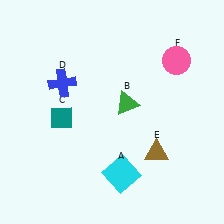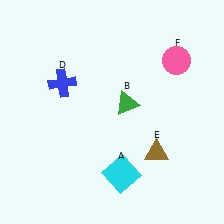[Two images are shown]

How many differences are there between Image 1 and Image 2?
There is 1 difference between the two images.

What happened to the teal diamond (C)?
The teal diamond (C) was removed in Image 2. It was in the bottom-left area of Image 1.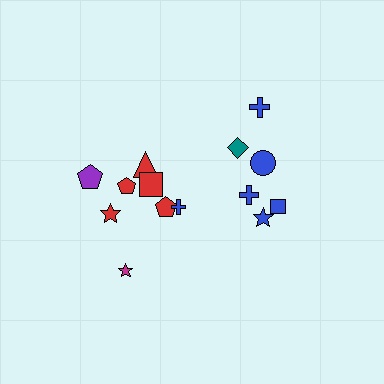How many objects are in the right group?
There are 6 objects.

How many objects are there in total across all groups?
There are 14 objects.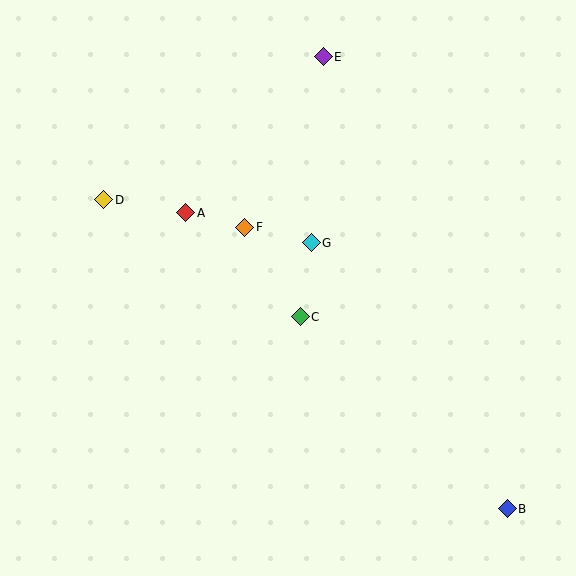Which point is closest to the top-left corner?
Point D is closest to the top-left corner.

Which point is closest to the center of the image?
Point C at (300, 317) is closest to the center.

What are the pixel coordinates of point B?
Point B is at (507, 509).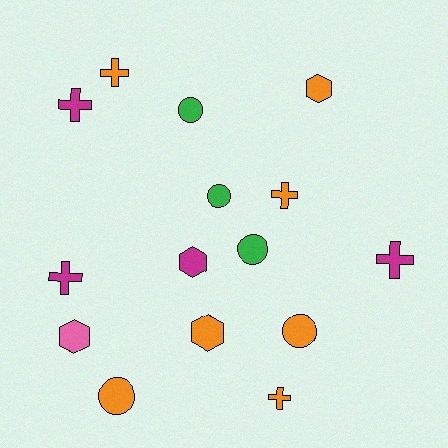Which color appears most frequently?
Orange, with 7 objects.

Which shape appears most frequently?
Cross, with 6 objects.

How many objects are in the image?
There are 15 objects.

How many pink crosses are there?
There are no pink crosses.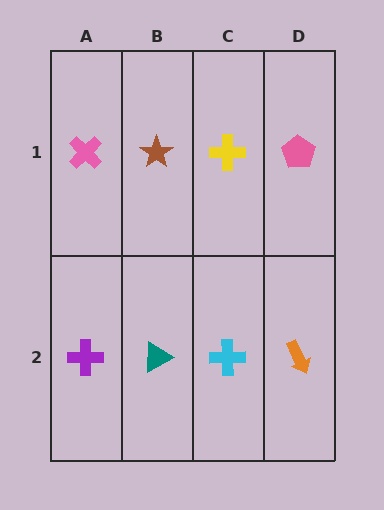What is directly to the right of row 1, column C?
A pink pentagon.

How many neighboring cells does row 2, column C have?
3.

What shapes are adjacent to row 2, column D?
A pink pentagon (row 1, column D), a cyan cross (row 2, column C).